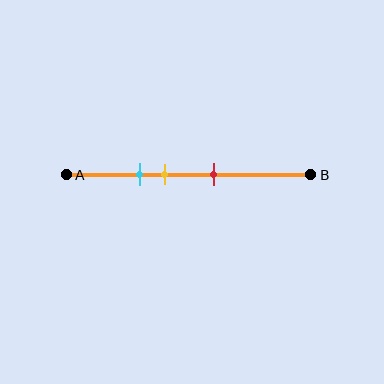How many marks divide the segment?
There are 3 marks dividing the segment.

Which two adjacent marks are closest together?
The cyan and yellow marks are the closest adjacent pair.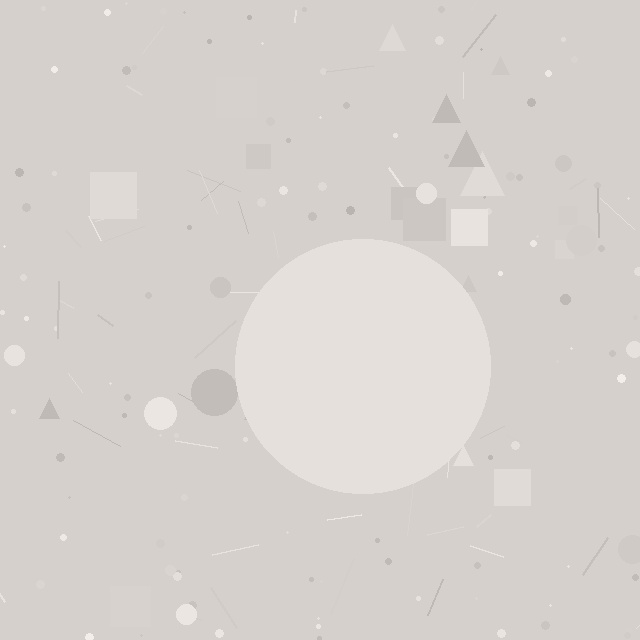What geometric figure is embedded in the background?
A circle is embedded in the background.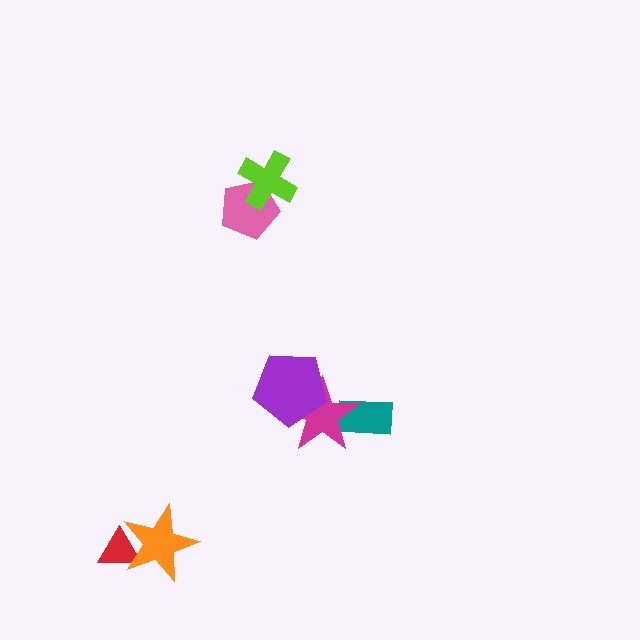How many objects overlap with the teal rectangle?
1 object overlaps with the teal rectangle.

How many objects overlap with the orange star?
1 object overlaps with the orange star.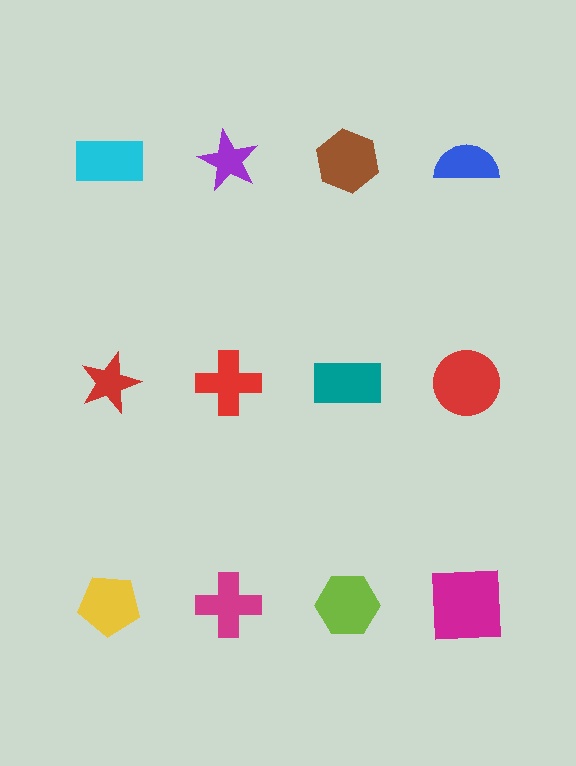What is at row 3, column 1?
A yellow pentagon.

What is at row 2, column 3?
A teal rectangle.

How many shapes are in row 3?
4 shapes.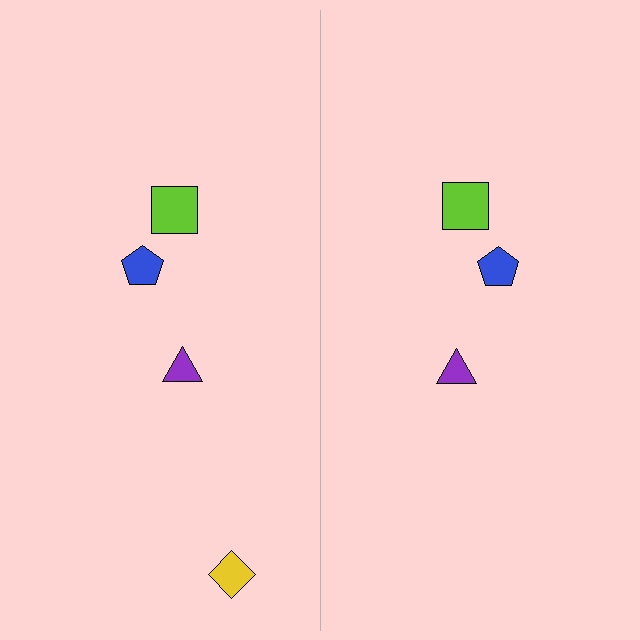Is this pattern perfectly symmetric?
No, the pattern is not perfectly symmetric. A yellow diamond is missing from the right side.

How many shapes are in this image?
There are 7 shapes in this image.